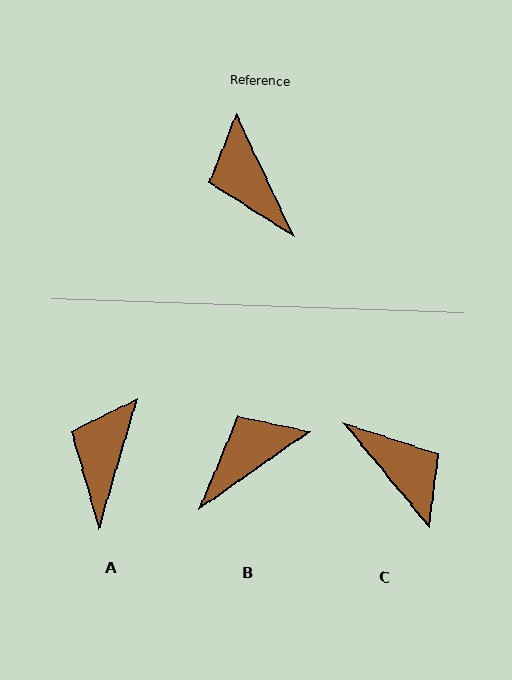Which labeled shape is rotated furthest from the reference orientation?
C, about 166 degrees away.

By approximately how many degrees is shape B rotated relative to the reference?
Approximately 80 degrees clockwise.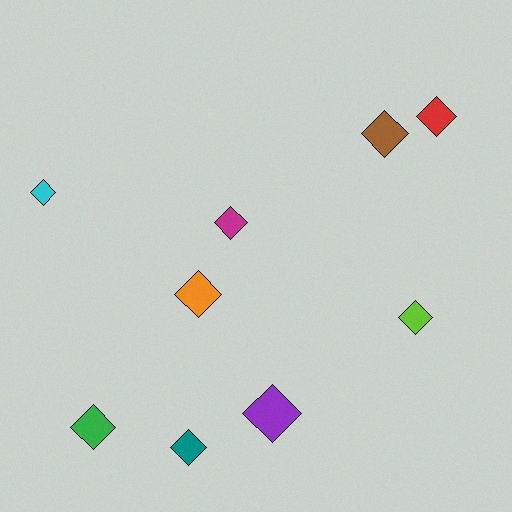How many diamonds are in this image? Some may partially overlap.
There are 9 diamonds.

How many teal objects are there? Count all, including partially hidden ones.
There is 1 teal object.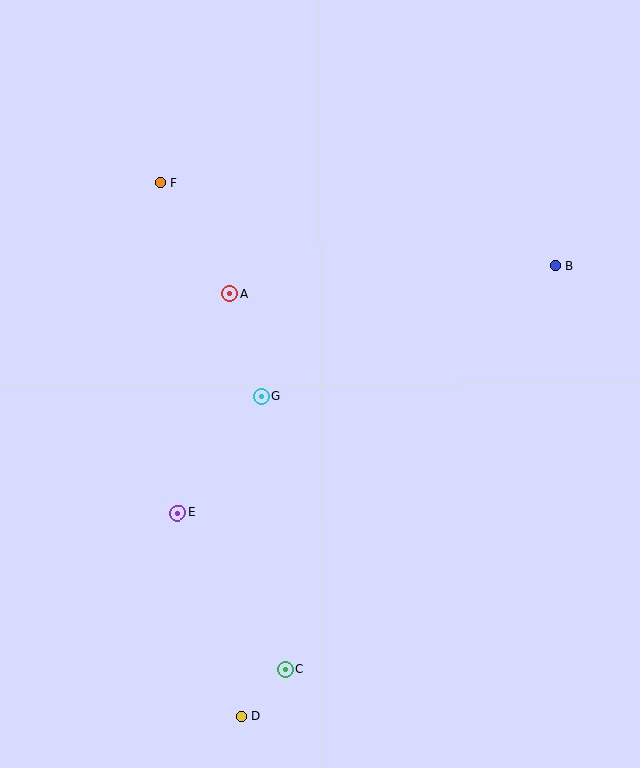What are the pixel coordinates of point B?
Point B is at (555, 266).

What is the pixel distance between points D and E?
The distance between D and E is 213 pixels.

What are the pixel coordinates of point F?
Point F is at (161, 182).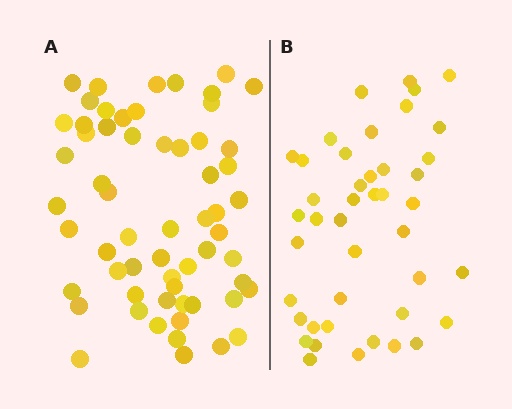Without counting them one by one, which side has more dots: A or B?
Region A (the left region) has more dots.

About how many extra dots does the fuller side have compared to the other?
Region A has approximately 15 more dots than region B.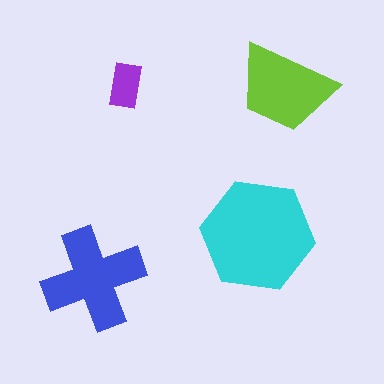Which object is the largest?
The cyan hexagon.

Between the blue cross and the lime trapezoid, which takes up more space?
The blue cross.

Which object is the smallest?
The purple rectangle.